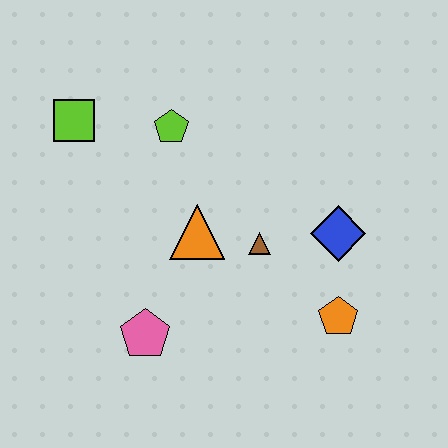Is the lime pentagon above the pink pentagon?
Yes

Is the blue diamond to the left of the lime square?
No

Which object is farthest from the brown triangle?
The lime square is farthest from the brown triangle.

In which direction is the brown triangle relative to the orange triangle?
The brown triangle is to the right of the orange triangle.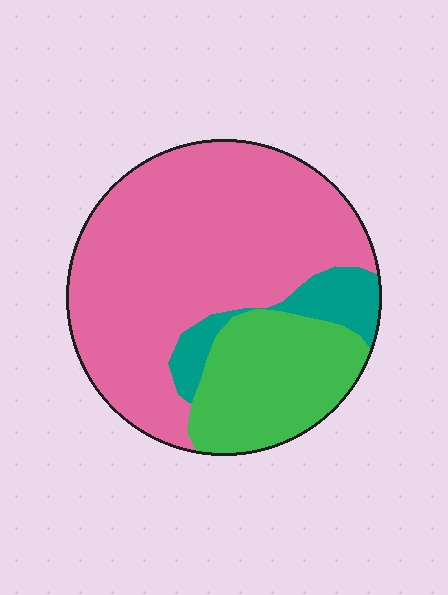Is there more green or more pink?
Pink.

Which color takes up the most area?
Pink, at roughly 65%.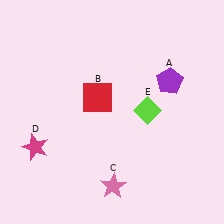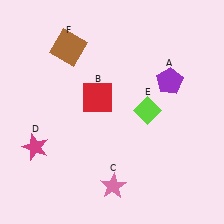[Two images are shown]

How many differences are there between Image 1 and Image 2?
There is 1 difference between the two images.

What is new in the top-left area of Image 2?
A brown square (F) was added in the top-left area of Image 2.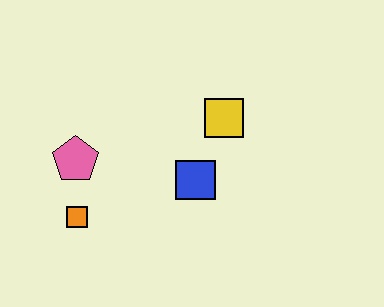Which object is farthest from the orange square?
The yellow square is farthest from the orange square.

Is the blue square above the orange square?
Yes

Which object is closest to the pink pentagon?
The orange square is closest to the pink pentagon.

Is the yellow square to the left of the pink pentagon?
No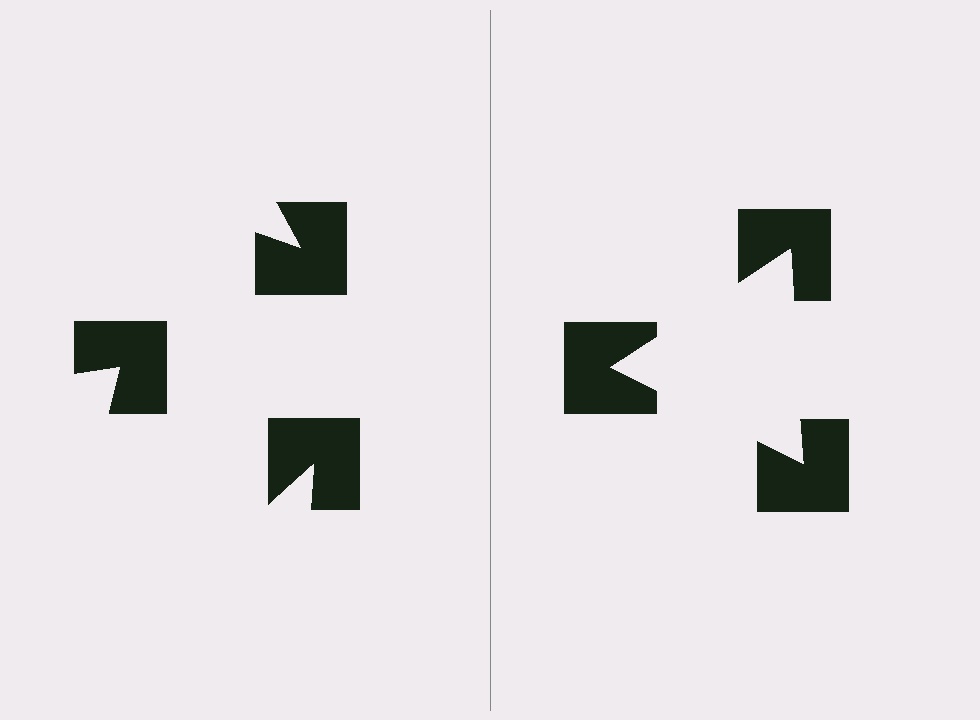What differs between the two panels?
The notched squares are positioned identically on both sides; only the wedge orientations differ. On the right they align to a triangle; on the left they are misaligned.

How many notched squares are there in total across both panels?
6 — 3 on each side.